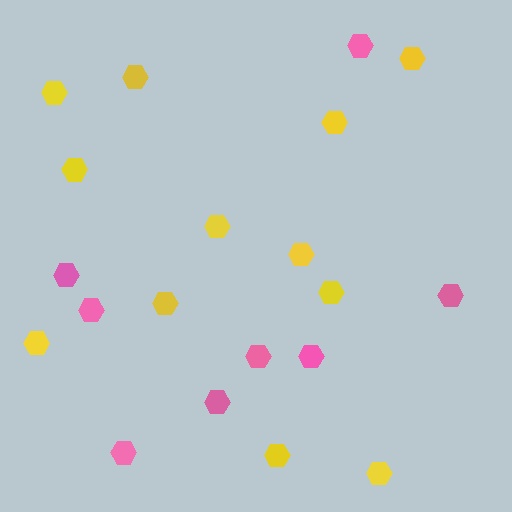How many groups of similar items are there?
There are 2 groups: one group of yellow hexagons (12) and one group of pink hexagons (8).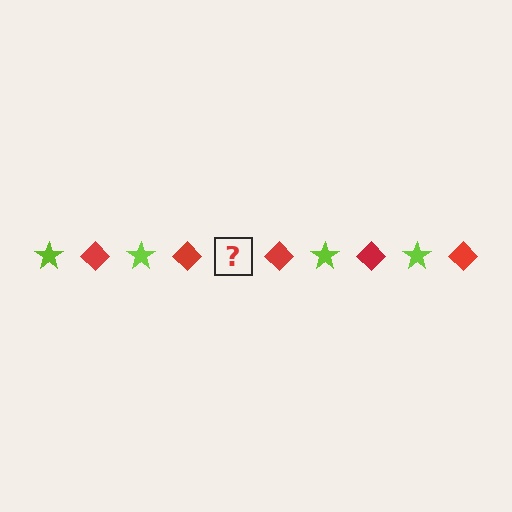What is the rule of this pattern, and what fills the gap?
The rule is that the pattern alternates between lime star and red diamond. The gap should be filled with a lime star.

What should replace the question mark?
The question mark should be replaced with a lime star.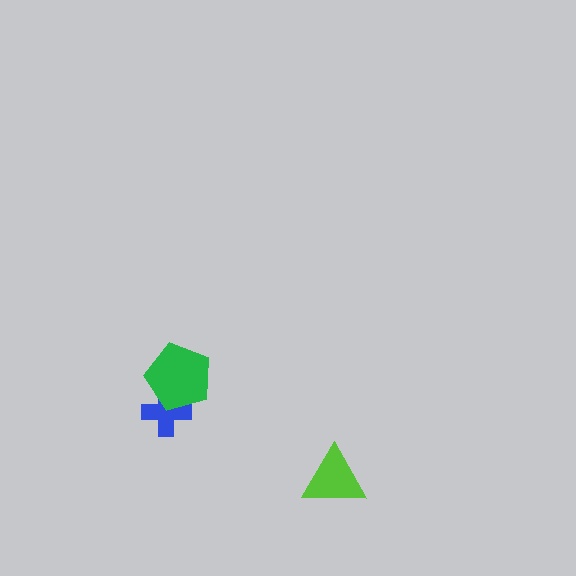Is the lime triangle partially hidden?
No, no other shape covers it.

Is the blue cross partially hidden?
Yes, it is partially covered by another shape.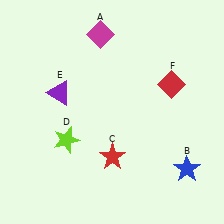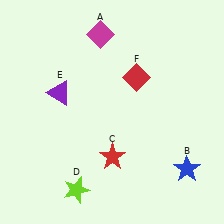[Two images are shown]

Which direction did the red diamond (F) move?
The red diamond (F) moved left.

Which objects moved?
The objects that moved are: the lime star (D), the red diamond (F).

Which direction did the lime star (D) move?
The lime star (D) moved down.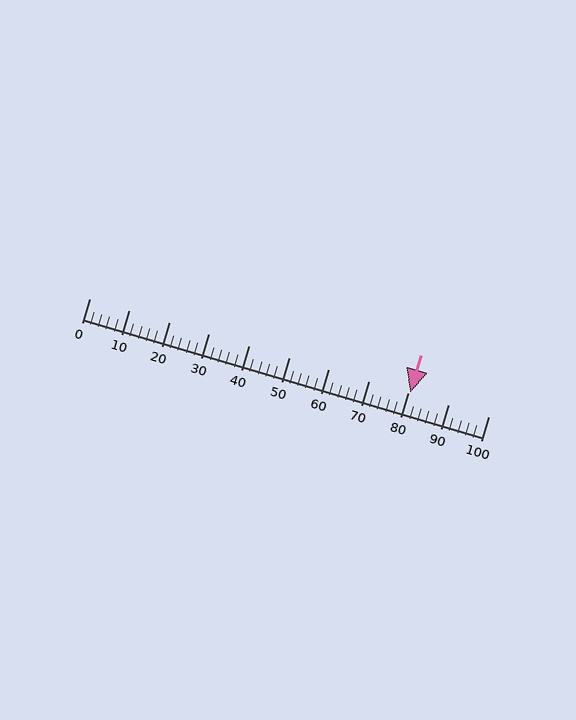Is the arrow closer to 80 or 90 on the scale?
The arrow is closer to 80.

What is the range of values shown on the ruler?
The ruler shows values from 0 to 100.